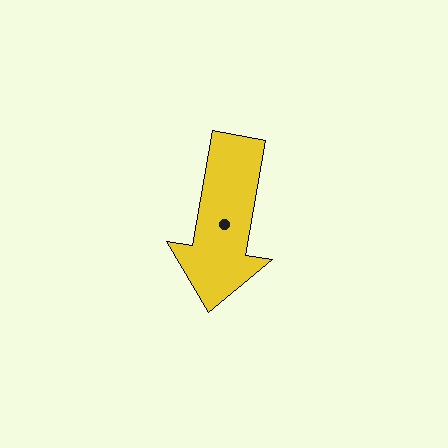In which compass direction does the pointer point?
South.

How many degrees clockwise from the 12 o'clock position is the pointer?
Approximately 190 degrees.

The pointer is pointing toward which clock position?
Roughly 6 o'clock.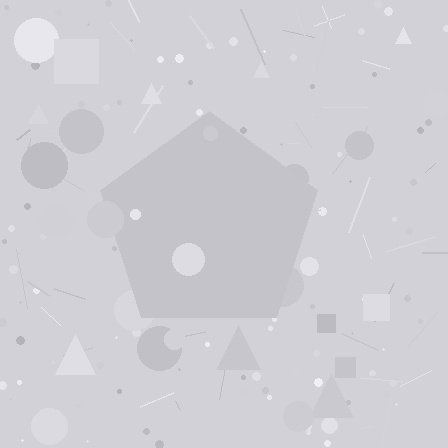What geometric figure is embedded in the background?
A pentagon is embedded in the background.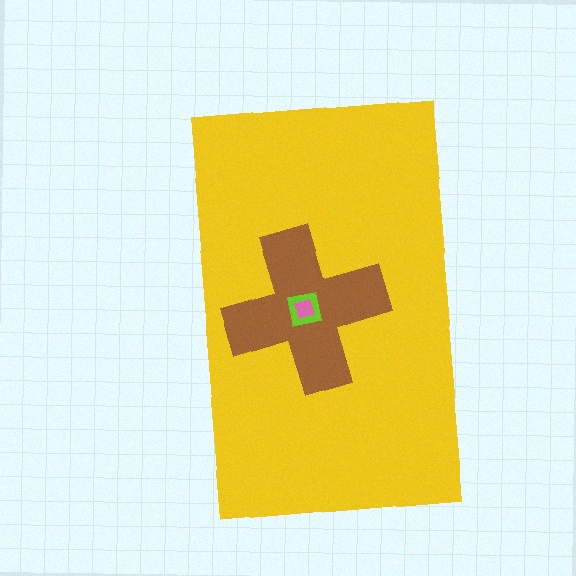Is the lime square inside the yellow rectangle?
Yes.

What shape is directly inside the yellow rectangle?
The brown cross.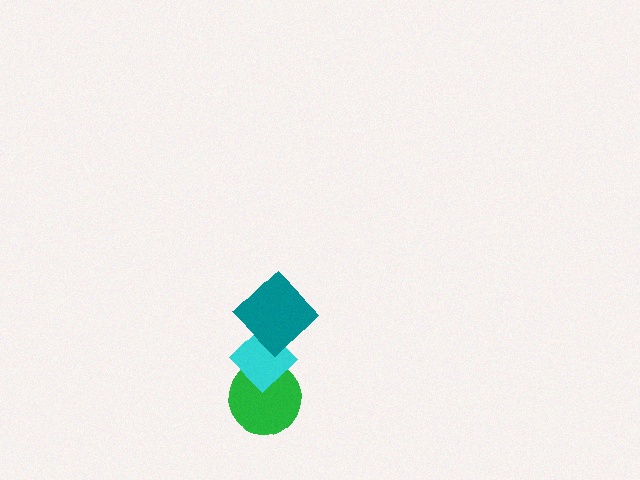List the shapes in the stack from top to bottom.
From top to bottom: the teal diamond, the cyan diamond, the green circle.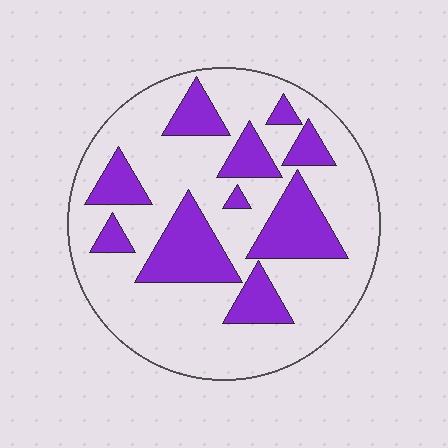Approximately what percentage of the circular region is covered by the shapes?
Approximately 30%.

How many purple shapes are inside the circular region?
10.